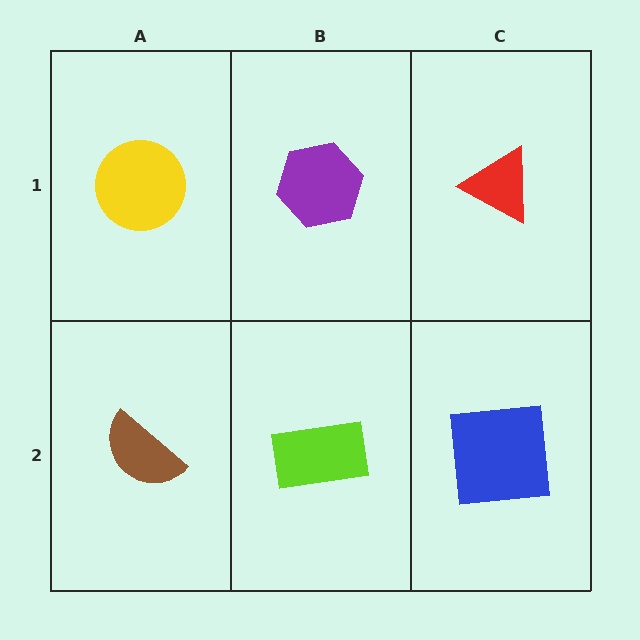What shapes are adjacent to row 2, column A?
A yellow circle (row 1, column A), a lime rectangle (row 2, column B).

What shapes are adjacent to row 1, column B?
A lime rectangle (row 2, column B), a yellow circle (row 1, column A), a red triangle (row 1, column C).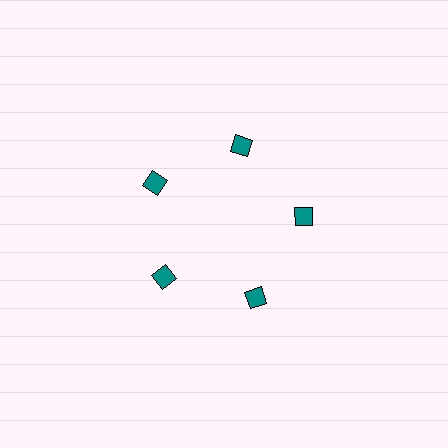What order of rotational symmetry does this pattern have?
This pattern has 5-fold rotational symmetry.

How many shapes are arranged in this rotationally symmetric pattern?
There are 5 shapes, arranged in 5 groups of 1.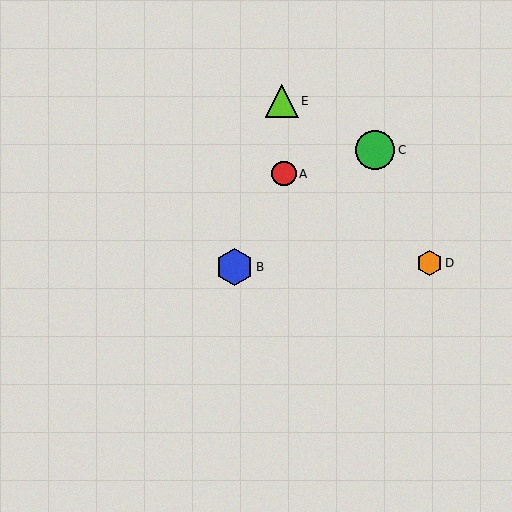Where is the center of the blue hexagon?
The center of the blue hexagon is at (234, 267).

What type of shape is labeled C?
Shape C is a green circle.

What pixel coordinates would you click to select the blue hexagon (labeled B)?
Click at (234, 267) to select the blue hexagon B.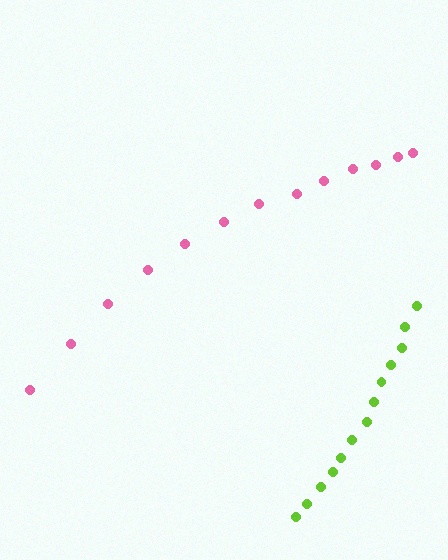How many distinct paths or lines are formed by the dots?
There are 2 distinct paths.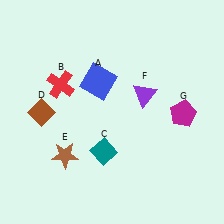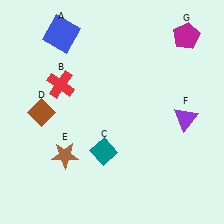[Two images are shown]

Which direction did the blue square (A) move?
The blue square (A) moved up.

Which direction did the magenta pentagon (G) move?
The magenta pentagon (G) moved up.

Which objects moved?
The objects that moved are: the blue square (A), the purple triangle (F), the magenta pentagon (G).